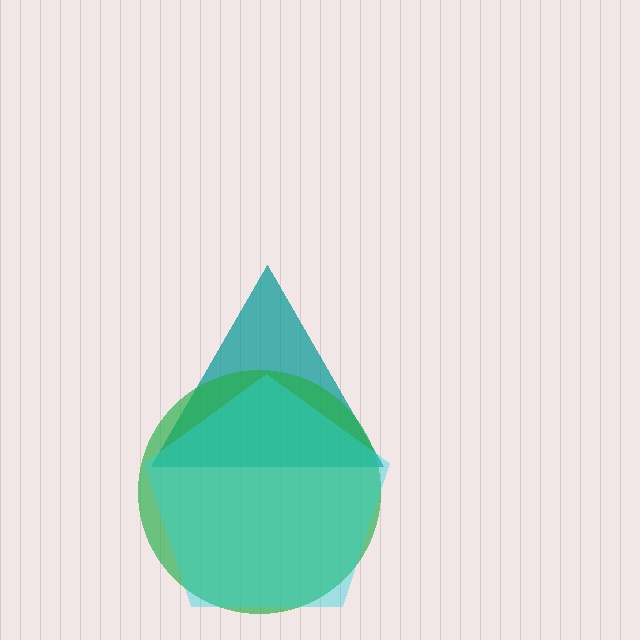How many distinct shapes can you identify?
There are 3 distinct shapes: a teal triangle, a green circle, a cyan pentagon.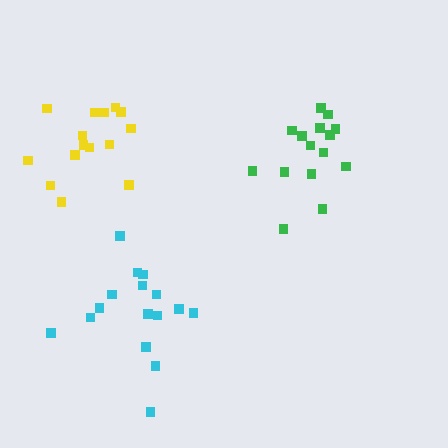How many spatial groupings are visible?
There are 3 spatial groupings.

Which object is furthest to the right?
The green cluster is rightmost.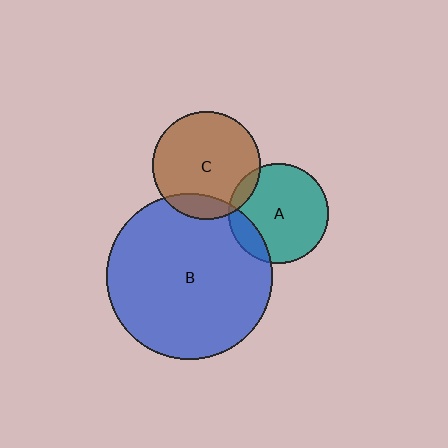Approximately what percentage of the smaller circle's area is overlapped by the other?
Approximately 15%.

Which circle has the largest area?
Circle B (blue).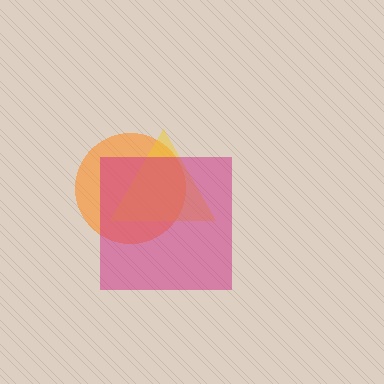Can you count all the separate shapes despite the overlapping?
Yes, there are 3 separate shapes.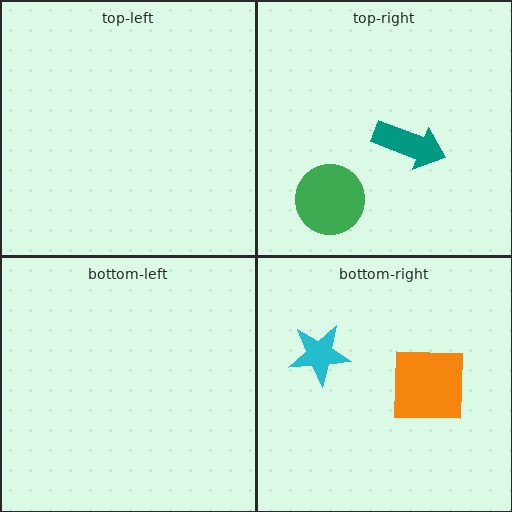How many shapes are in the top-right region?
2.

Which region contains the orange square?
The bottom-right region.